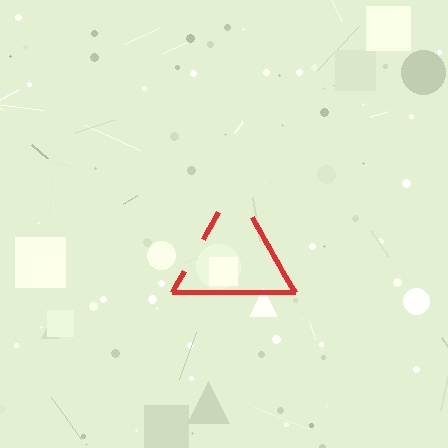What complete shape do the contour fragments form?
The contour fragments form a triangle.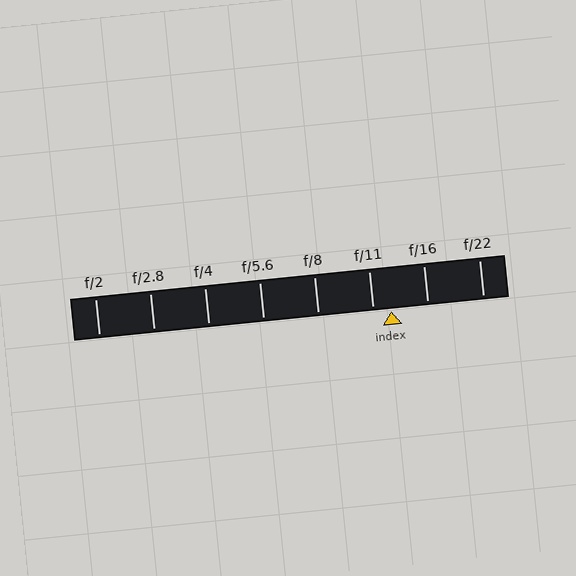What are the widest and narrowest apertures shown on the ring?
The widest aperture shown is f/2 and the narrowest is f/22.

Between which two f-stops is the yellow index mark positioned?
The index mark is between f/11 and f/16.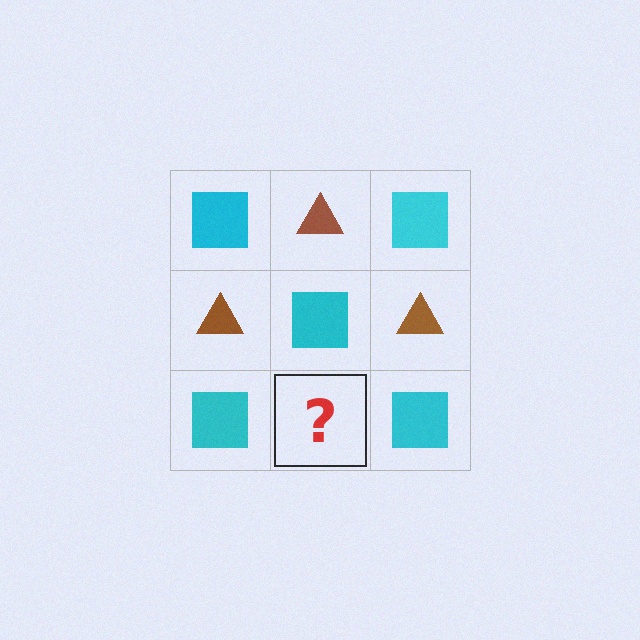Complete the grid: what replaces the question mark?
The question mark should be replaced with a brown triangle.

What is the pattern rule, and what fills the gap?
The rule is that it alternates cyan square and brown triangle in a checkerboard pattern. The gap should be filled with a brown triangle.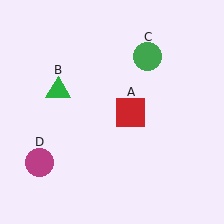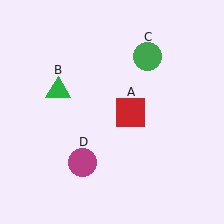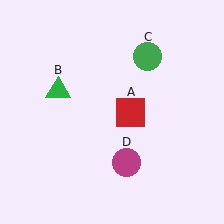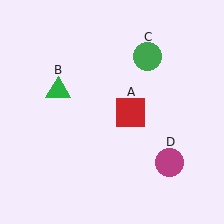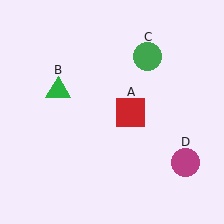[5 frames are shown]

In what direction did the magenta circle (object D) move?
The magenta circle (object D) moved right.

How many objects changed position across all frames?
1 object changed position: magenta circle (object D).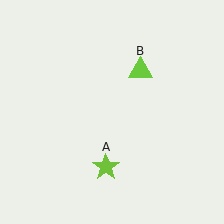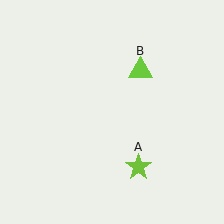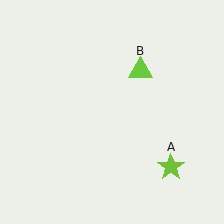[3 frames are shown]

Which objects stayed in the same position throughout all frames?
Lime triangle (object B) remained stationary.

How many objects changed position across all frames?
1 object changed position: lime star (object A).